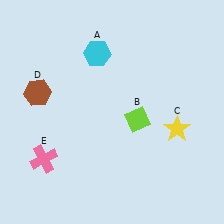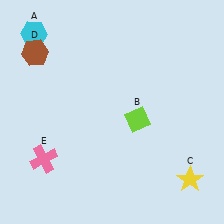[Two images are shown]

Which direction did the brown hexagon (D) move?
The brown hexagon (D) moved up.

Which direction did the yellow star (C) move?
The yellow star (C) moved down.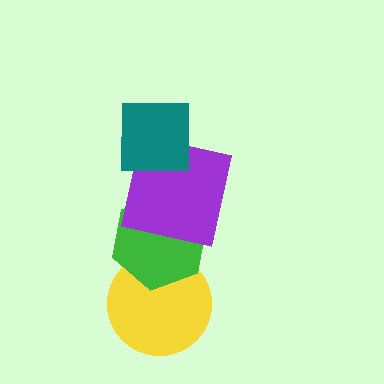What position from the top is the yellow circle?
The yellow circle is 4th from the top.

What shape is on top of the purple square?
The teal square is on top of the purple square.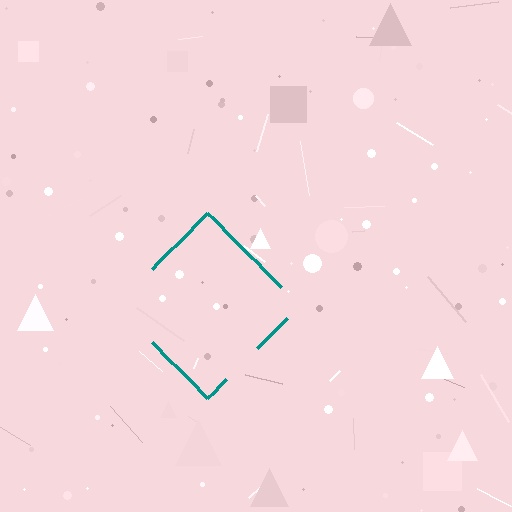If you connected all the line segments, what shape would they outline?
They would outline a diamond.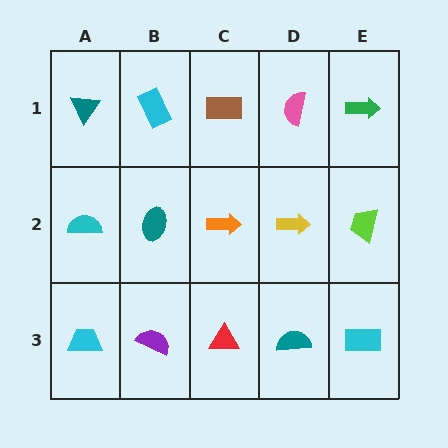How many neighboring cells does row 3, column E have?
2.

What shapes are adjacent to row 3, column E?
A lime trapezoid (row 2, column E), a teal semicircle (row 3, column D).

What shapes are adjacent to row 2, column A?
A teal triangle (row 1, column A), a cyan trapezoid (row 3, column A), a teal ellipse (row 2, column B).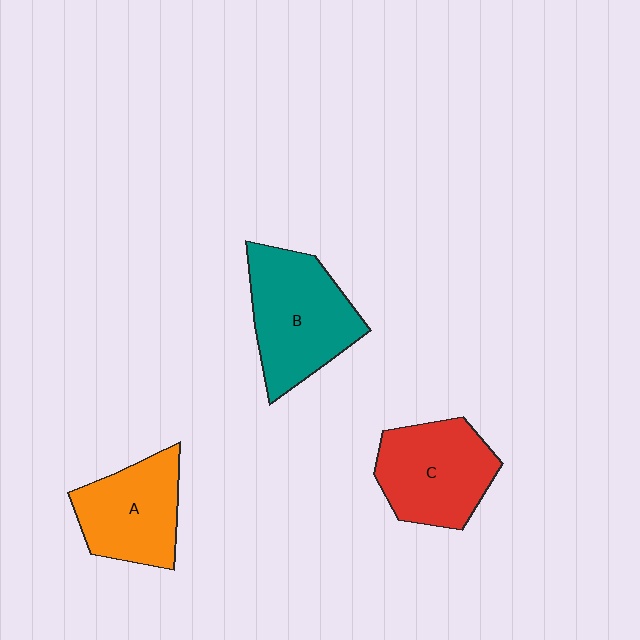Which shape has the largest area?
Shape B (teal).